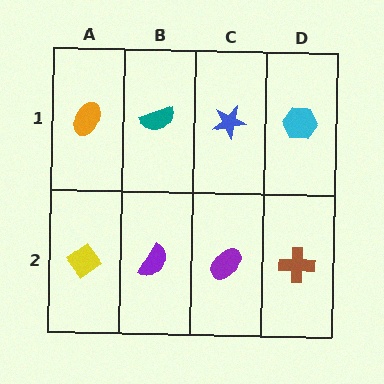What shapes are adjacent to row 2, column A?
An orange ellipse (row 1, column A), a purple semicircle (row 2, column B).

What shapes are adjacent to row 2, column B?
A teal semicircle (row 1, column B), a yellow diamond (row 2, column A), a purple ellipse (row 2, column C).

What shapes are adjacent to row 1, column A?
A yellow diamond (row 2, column A), a teal semicircle (row 1, column B).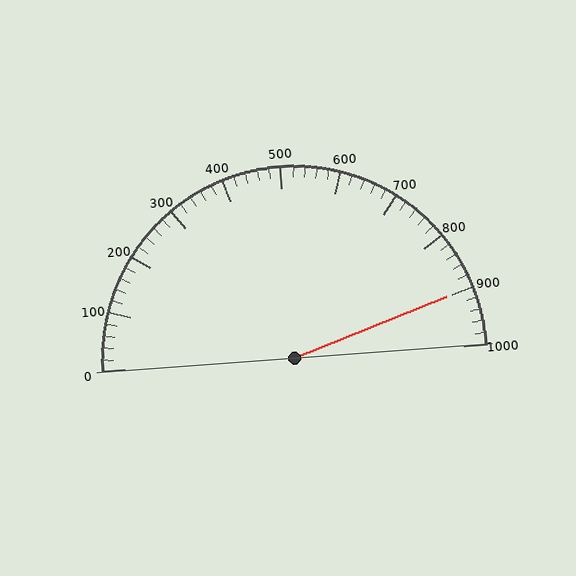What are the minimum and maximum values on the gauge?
The gauge ranges from 0 to 1000.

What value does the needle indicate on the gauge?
The needle indicates approximately 900.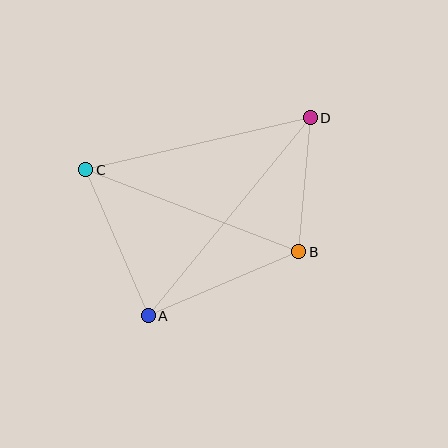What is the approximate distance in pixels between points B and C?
The distance between B and C is approximately 228 pixels.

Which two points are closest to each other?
Points B and D are closest to each other.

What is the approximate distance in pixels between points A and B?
The distance between A and B is approximately 163 pixels.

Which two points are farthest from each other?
Points A and D are farthest from each other.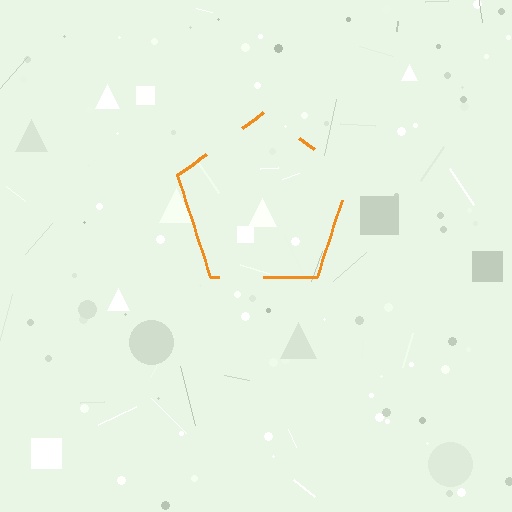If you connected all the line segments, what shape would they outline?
They would outline a pentagon.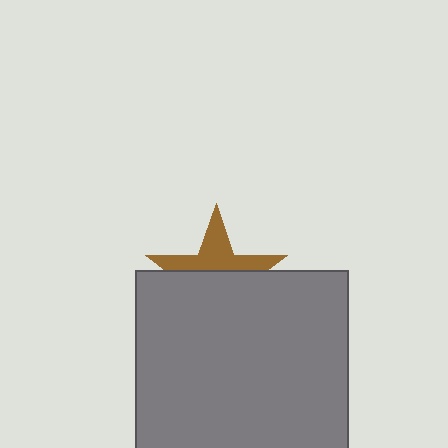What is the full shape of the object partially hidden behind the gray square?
The partially hidden object is a brown star.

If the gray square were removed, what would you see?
You would see the complete brown star.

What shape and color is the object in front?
The object in front is a gray square.